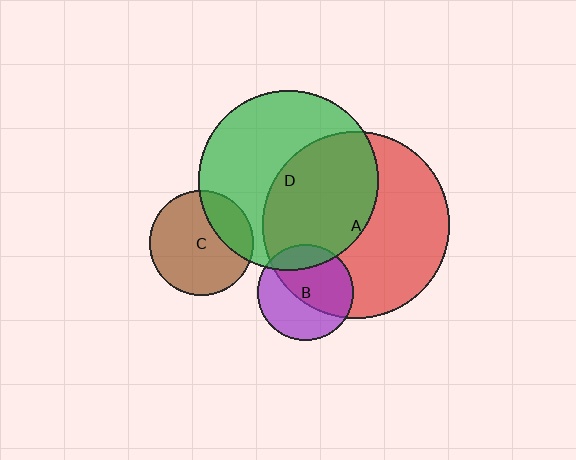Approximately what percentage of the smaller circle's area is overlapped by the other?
Approximately 55%.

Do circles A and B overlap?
Yes.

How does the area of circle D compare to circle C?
Approximately 3.0 times.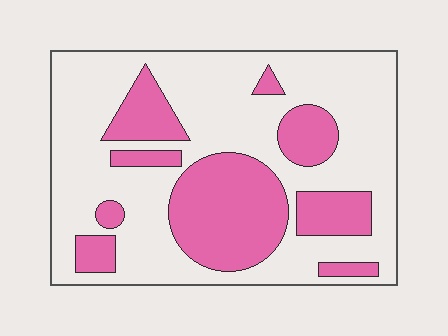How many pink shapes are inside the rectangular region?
9.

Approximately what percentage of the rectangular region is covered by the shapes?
Approximately 30%.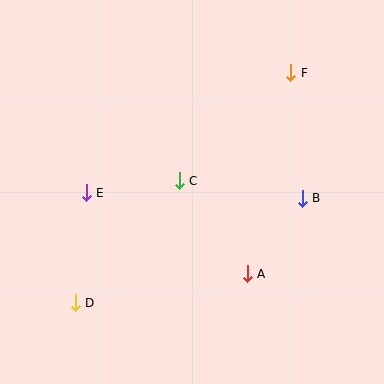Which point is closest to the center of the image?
Point C at (179, 181) is closest to the center.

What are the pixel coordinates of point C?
Point C is at (179, 181).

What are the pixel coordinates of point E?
Point E is at (86, 193).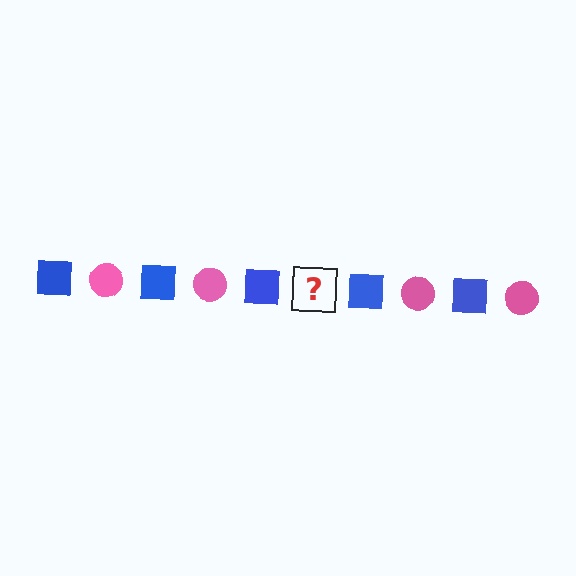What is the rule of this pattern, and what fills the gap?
The rule is that the pattern alternates between blue square and pink circle. The gap should be filled with a pink circle.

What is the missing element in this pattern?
The missing element is a pink circle.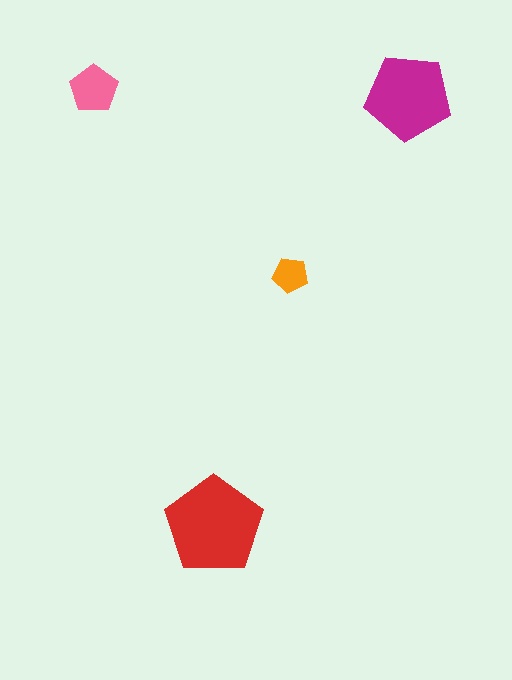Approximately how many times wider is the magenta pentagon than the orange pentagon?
About 2.5 times wider.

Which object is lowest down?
The red pentagon is bottommost.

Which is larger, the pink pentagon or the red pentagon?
The red one.